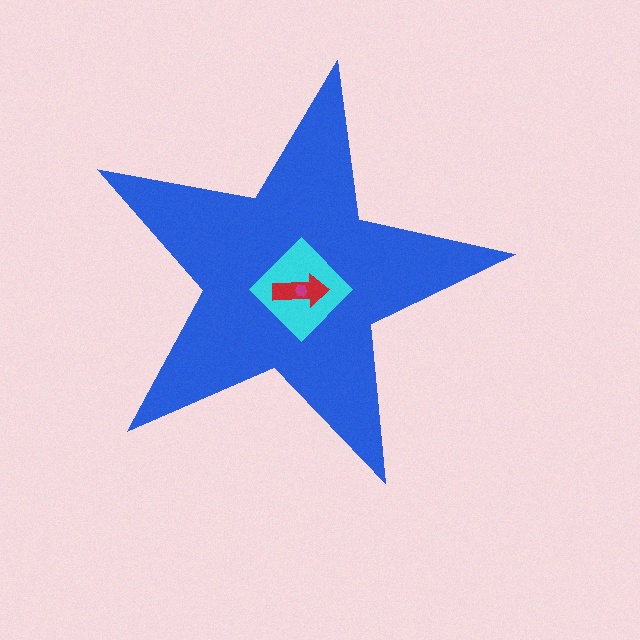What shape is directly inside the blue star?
The cyan diamond.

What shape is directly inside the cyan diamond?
The red arrow.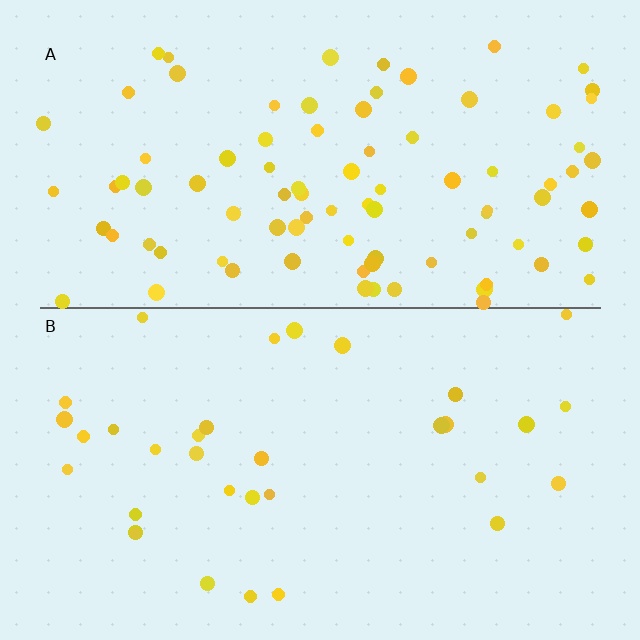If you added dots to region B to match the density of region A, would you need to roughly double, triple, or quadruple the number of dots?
Approximately triple.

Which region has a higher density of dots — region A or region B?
A (the top).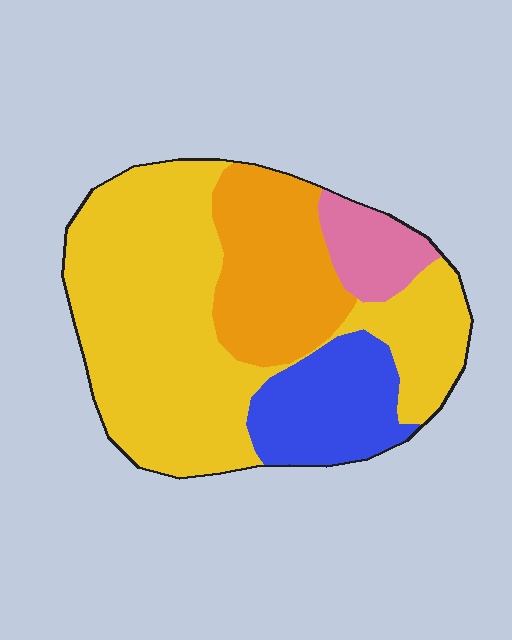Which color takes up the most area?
Yellow, at roughly 55%.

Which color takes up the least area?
Pink, at roughly 10%.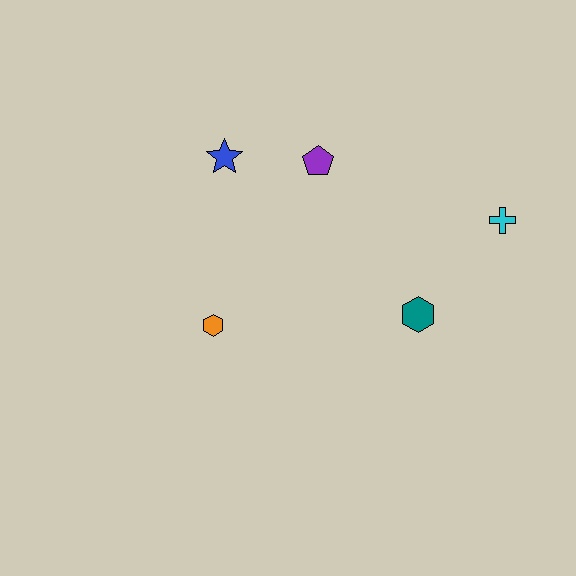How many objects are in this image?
There are 5 objects.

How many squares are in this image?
There are no squares.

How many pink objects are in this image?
There are no pink objects.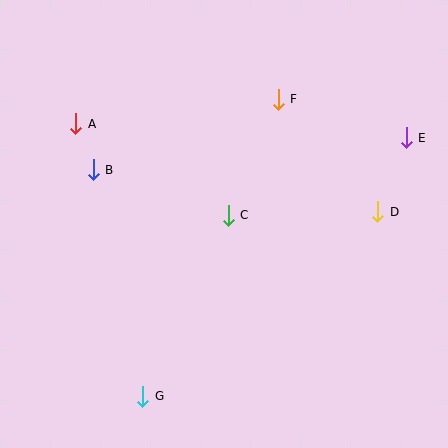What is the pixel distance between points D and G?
The distance between D and G is 299 pixels.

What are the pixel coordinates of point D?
Point D is at (378, 212).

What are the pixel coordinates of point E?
Point E is at (406, 138).